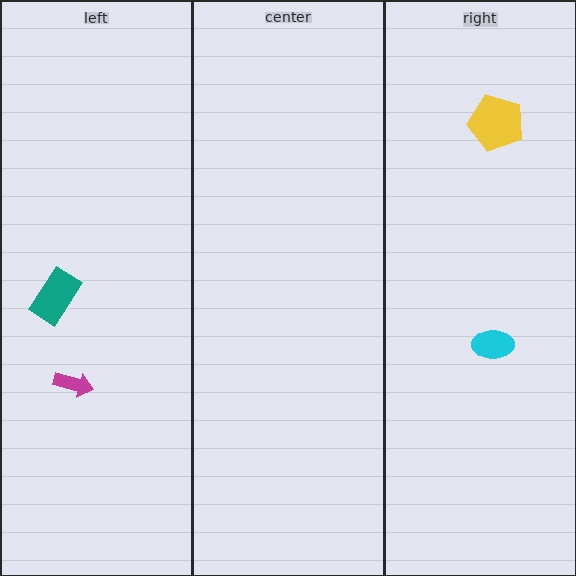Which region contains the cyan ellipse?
The right region.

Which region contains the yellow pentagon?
The right region.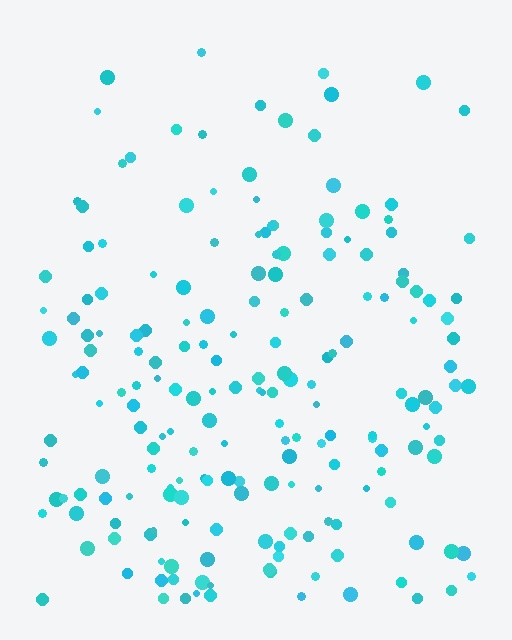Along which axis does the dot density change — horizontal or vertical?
Vertical.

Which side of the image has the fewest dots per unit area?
The top.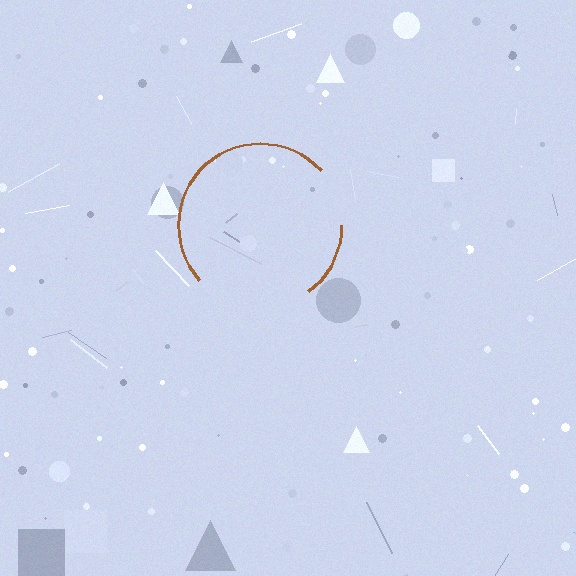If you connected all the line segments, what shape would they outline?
They would outline a circle.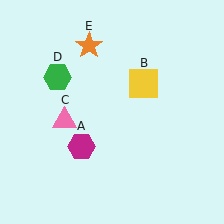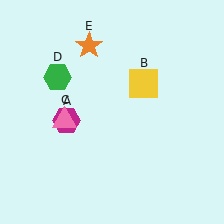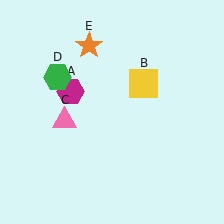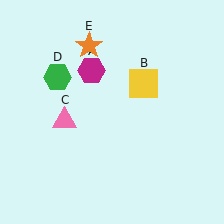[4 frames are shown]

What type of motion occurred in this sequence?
The magenta hexagon (object A) rotated clockwise around the center of the scene.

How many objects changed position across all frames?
1 object changed position: magenta hexagon (object A).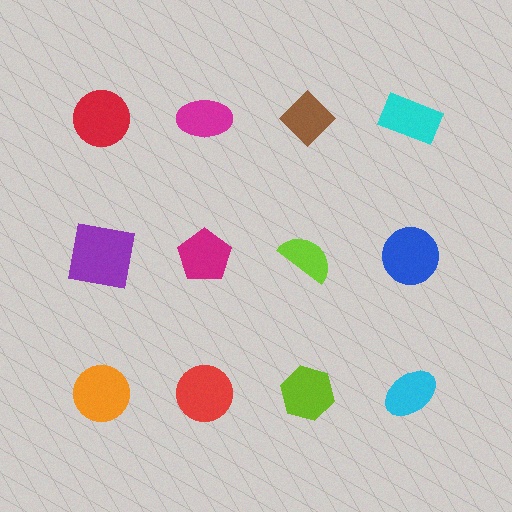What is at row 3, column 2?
A red circle.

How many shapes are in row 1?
4 shapes.